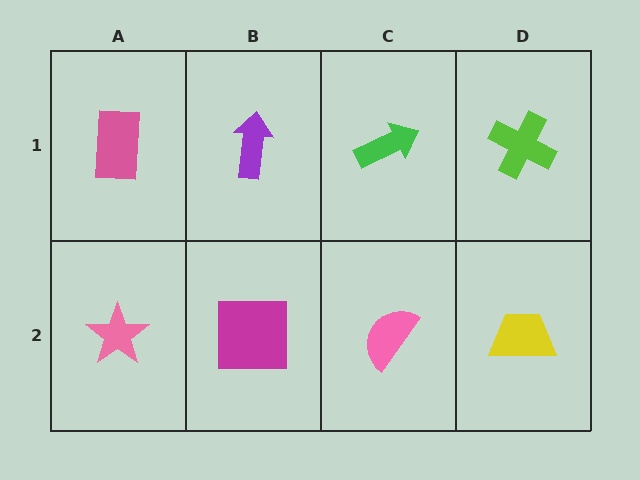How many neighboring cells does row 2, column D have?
2.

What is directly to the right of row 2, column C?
A yellow trapezoid.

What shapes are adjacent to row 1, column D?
A yellow trapezoid (row 2, column D), a green arrow (row 1, column C).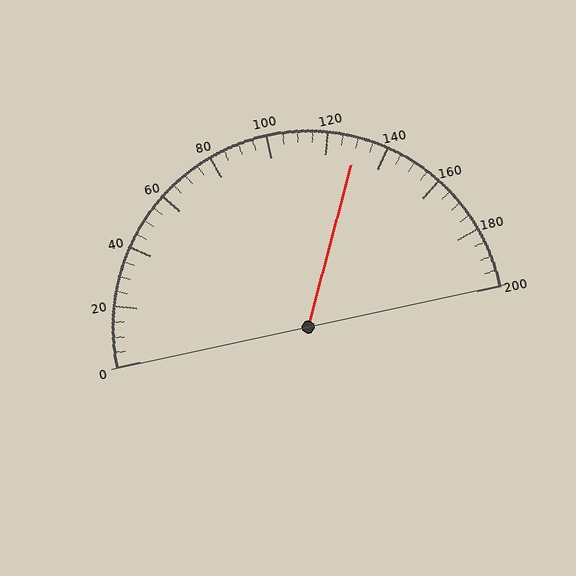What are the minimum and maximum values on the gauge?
The gauge ranges from 0 to 200.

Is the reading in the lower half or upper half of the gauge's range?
The reading is in the upper half of the range (0 to 200).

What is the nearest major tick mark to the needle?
The nearest major tick mark is 120.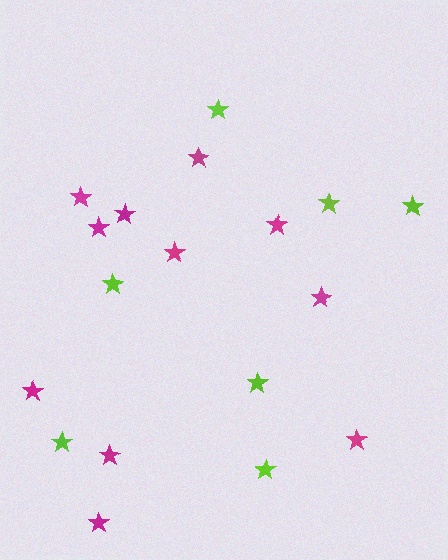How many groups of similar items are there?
There are 2 groups: one group of magenta stars (11) and one group of lime stars (7).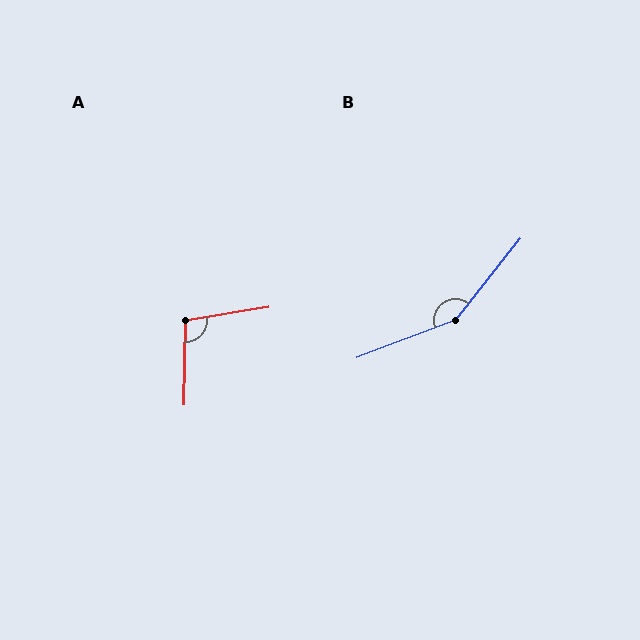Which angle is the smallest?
A, at approximately 100 degrees.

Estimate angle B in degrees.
Approximately 149 degrees.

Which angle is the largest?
B, at approximately 149 degrees.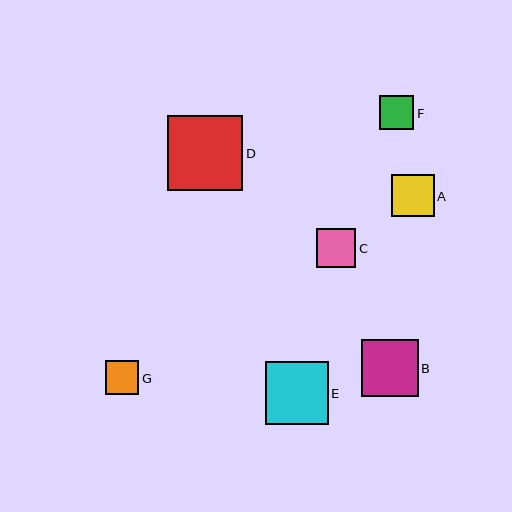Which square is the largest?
Square D is the largest with a size of approximately 75 pixels.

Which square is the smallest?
Square G is the smallest with a size of approximately 34 pixels.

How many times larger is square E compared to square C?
Square E is approximately 1.6 times the size of square C.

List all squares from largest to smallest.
From largest to smallest: D, E, B, A, C, F, G.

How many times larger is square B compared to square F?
Square B is approximately 1.7 times the size of square F.